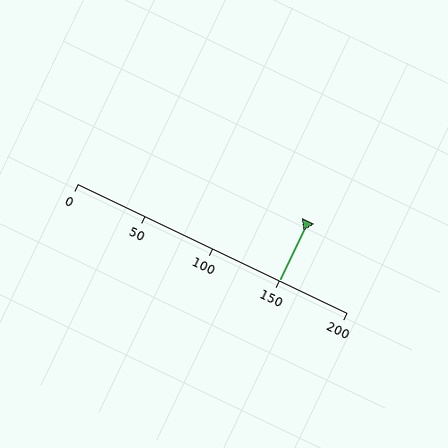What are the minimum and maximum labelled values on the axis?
The axis runs from 0 to 200.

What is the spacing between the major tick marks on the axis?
The major ticks are spaced 50 apart.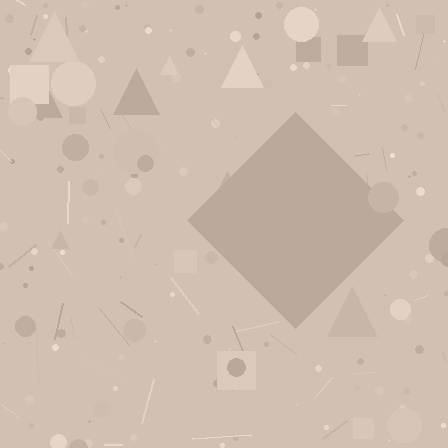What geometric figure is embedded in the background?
A diamond is embedded in the background.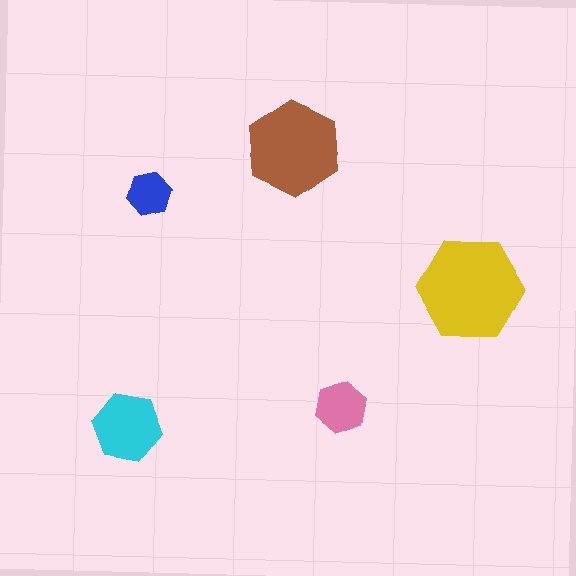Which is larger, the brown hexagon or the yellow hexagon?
The yellow one.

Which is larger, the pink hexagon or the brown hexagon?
The brown one.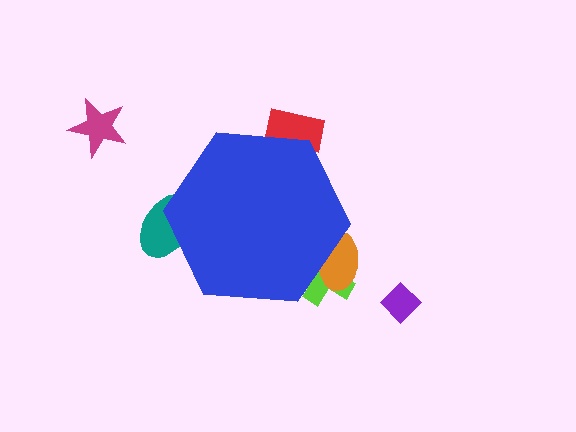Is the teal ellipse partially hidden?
Yes, the teal ellipse is partially hidden behind the blue hexagon.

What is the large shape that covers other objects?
A blue hexagon.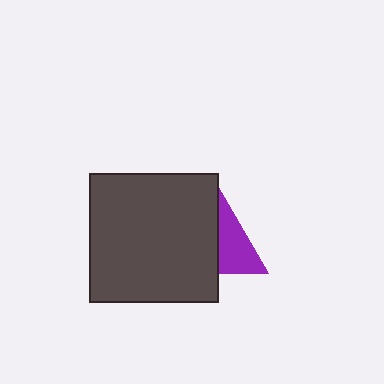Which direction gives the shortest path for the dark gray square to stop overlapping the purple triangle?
Moving left gives the shortest separation.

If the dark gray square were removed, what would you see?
You would see the complete purple triangle.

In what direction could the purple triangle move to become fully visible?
The purple triangle could move right. That would shift it out from behind the dark gray square entirely.